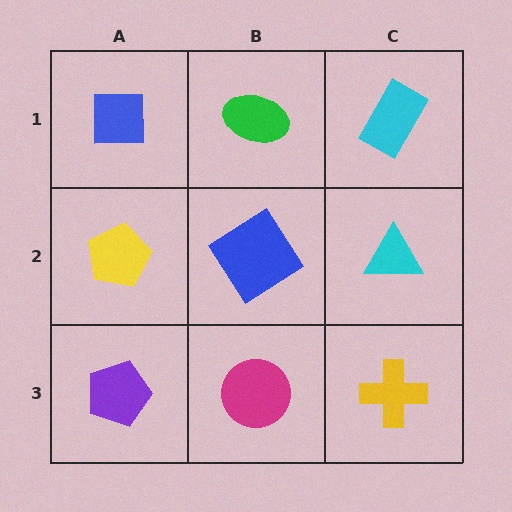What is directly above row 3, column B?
A blue diamond.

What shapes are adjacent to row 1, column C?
A cyan triangle (row 2, column C), a green ellipse (row 1, column B).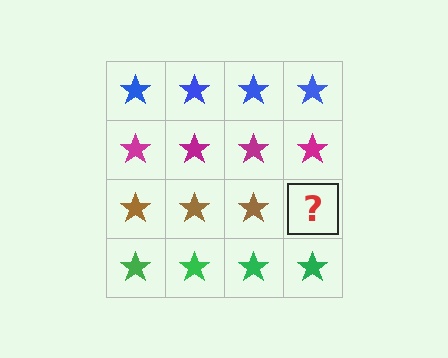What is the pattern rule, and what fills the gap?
The rule is that each row has a consistent color. The gap should be filled with a brown star.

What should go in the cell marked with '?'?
The missing cell should contain a brown star.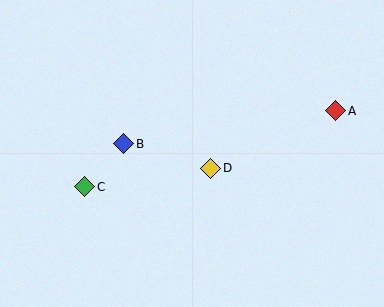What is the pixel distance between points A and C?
The distance between A and C is 262 pixels.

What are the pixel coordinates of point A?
Point A is at (336, 111).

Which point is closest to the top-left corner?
Point B is closest to the top-left corner.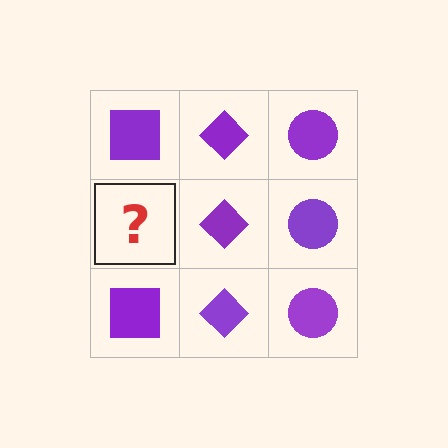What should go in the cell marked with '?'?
The missing cell should contain a purple square.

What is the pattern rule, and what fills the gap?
The rule is that each column has a consistent shape. The gap should be filled with a purple square.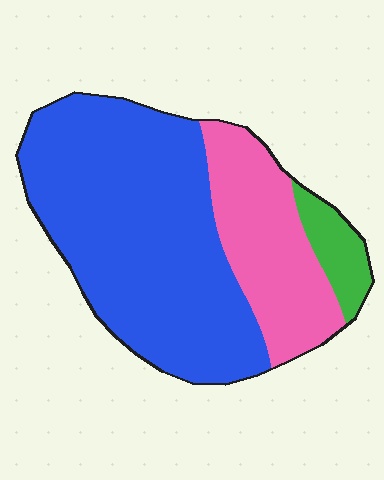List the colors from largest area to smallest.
From largest to smallest: blue, pink, green.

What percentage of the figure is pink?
Pink takes up about one quarter (1/4) of the figure.